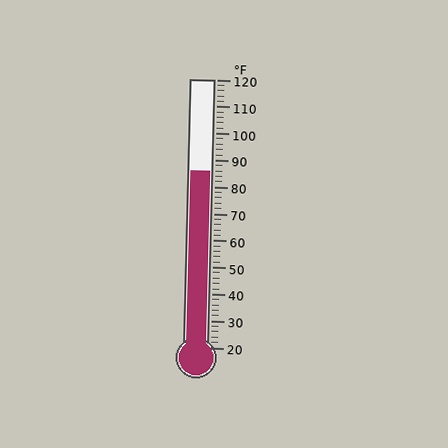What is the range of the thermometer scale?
The thermometer scale ranges from 20°F to 120°F.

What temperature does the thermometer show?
The thermometer shows approximately 86°F.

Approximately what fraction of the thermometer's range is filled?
The thermometer is filled to approximately 65% of its range.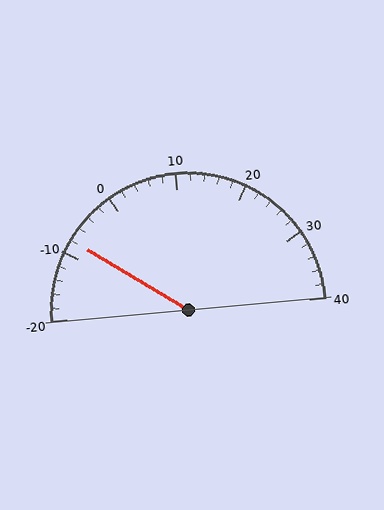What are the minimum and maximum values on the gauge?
The gauge ranges from -20 to 40.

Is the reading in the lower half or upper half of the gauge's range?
The reading is in the lower half of the range (-20 to 40).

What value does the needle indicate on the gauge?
The needle indicates approximately -8.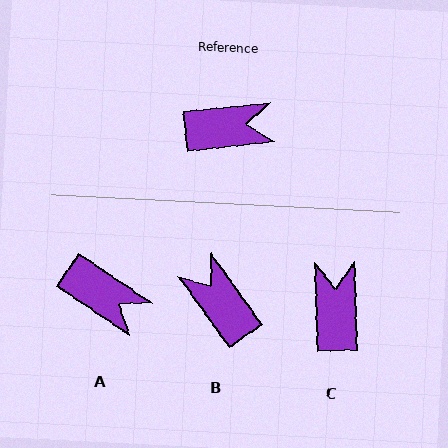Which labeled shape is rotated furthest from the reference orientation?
B, about 119 degrees away.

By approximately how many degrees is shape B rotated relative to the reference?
Approximately 119 degrees counter-clockwise.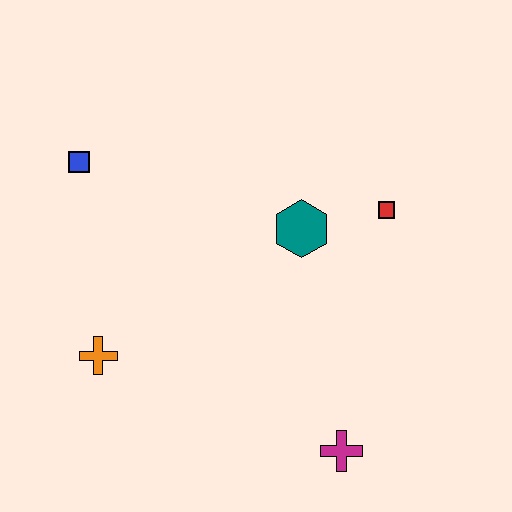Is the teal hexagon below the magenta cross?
No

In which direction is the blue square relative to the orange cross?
The blue square is above the orange cross.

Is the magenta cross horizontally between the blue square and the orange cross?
No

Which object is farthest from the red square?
The orange cross is farthest from the red square.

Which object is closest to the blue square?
The orange cross is closest to the blue square.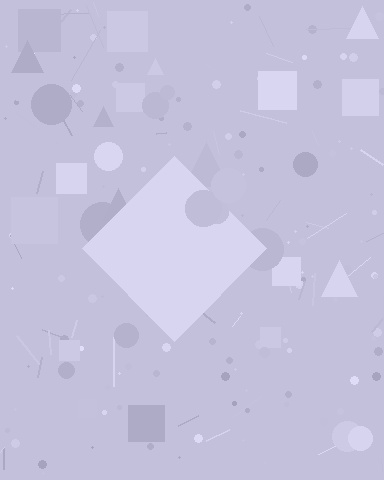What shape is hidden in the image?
A diamond is hidden in the image.